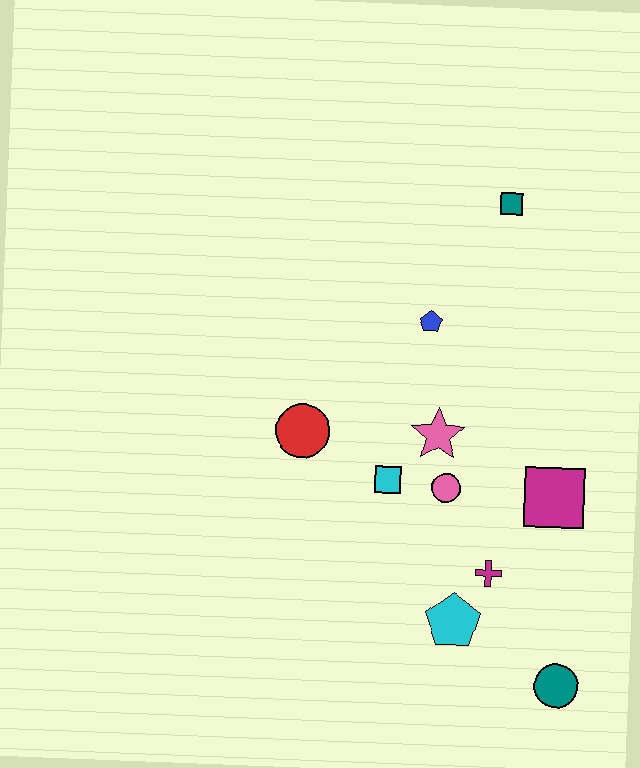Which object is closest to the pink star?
The pink circle is closest to the pink star.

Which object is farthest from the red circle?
The teal circle is farthest from the red circle.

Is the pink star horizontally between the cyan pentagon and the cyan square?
Yes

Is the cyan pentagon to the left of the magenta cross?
Yes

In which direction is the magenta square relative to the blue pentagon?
The magenta square is below the blue pentagon.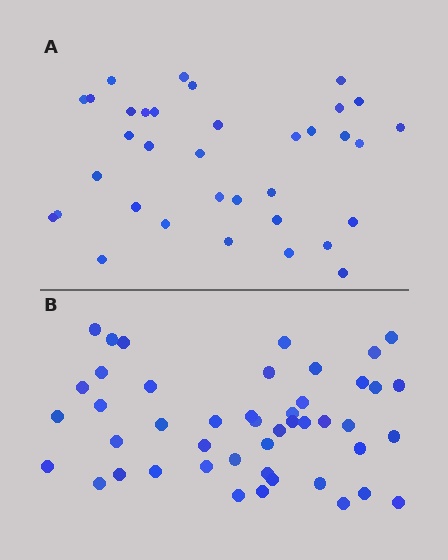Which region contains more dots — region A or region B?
Region B (the bottom region) has more dots.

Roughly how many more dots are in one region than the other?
Region B has roughly 12 or so more dots than region A.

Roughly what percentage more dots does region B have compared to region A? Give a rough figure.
About 30% more.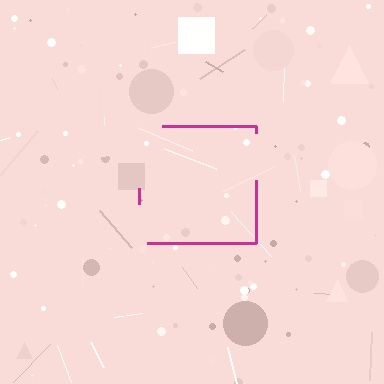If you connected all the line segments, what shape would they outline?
They would outline a square.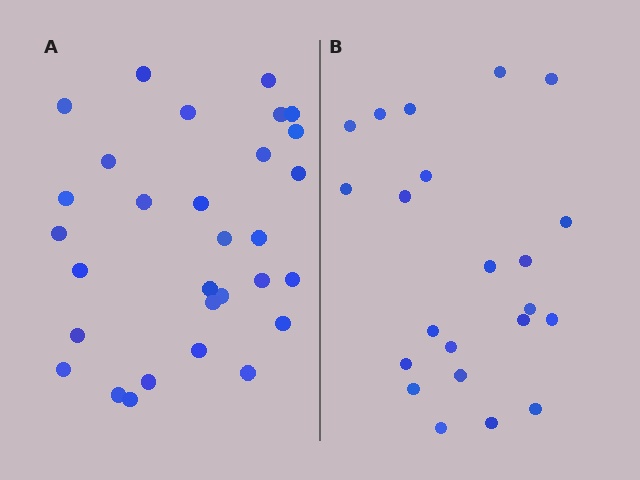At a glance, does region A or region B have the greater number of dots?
Region A (the left region) has more dots.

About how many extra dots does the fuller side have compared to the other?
Region A has roughly 8 or so more dots than region B.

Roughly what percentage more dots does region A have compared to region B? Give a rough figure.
About 35% more.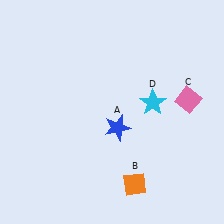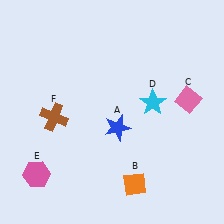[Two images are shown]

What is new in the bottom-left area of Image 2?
A brown cross (F) was added in the bottom-left area of Image 2.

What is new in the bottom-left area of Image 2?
A pink hexagon (E) was added in the bottom-left area of Image 2.